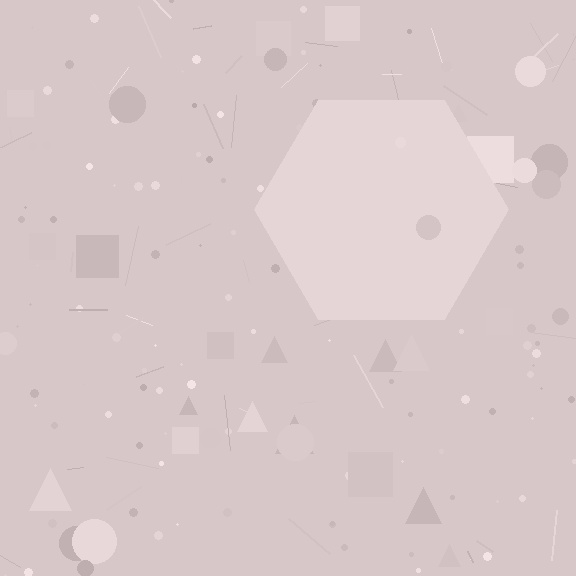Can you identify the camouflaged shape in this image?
The camouflaged shape is a hexagon.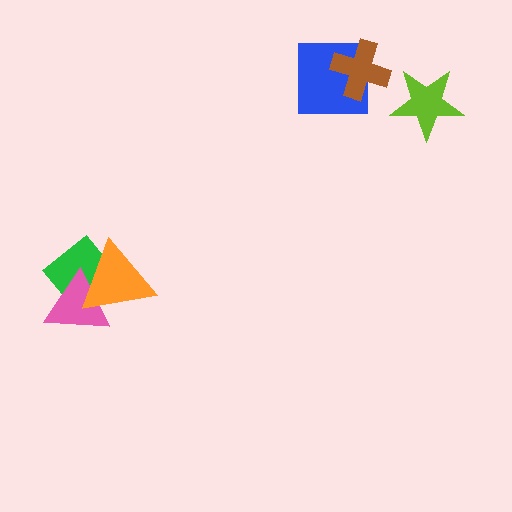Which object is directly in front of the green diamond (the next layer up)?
The pink triangle is directly in front of the green diamond.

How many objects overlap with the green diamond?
2 objects overlap with the green diamond.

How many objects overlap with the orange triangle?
2 objects overlap with the orange triangle.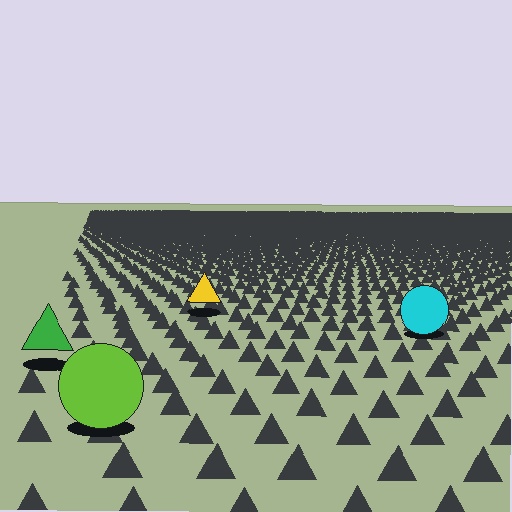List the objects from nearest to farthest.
From nearest to farthest: the lime circle, the green triangle, the cyan circle, the yellow triangle.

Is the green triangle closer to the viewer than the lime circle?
No. The lime circle is closer — you can tell from the texture gradient: the ground texture is coarser near it.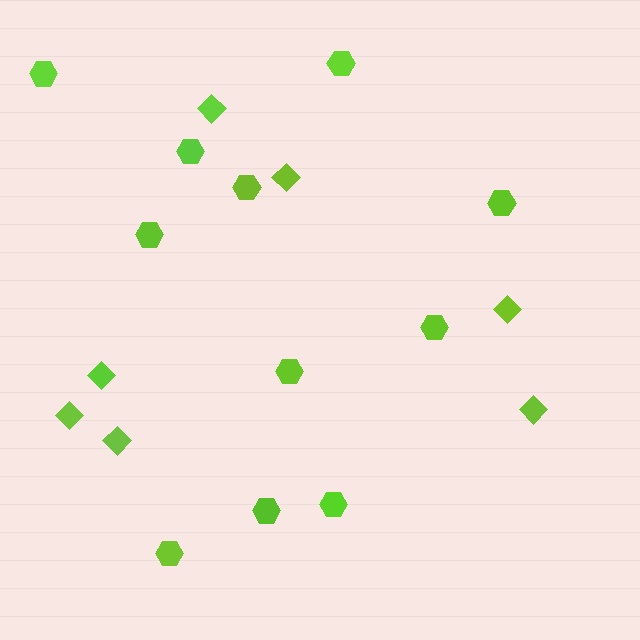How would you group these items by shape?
There are 2 groups: one group of diamonds (7) and one group of hexagons (11).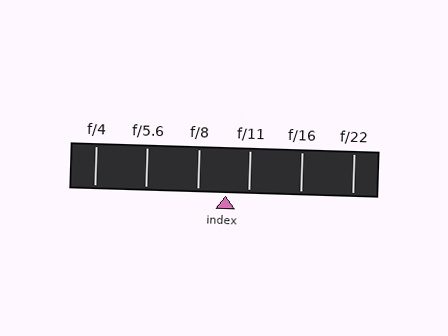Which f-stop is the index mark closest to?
The index mark is closest to f/11.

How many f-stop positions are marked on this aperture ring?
There are 6 f-stop positions marked.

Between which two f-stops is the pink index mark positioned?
The index mark is between f/8 and f/11.